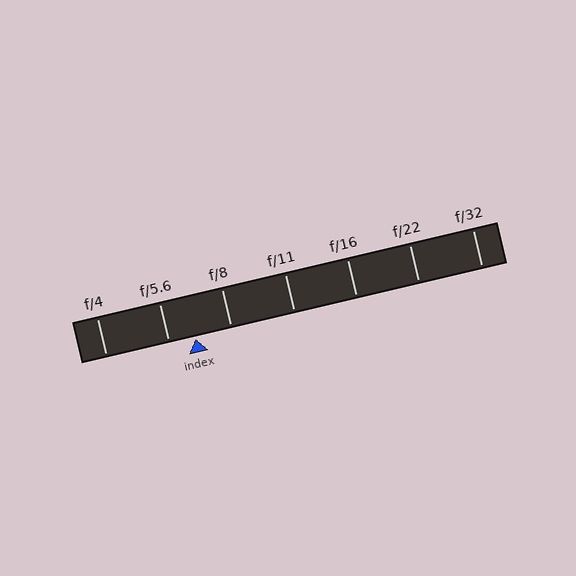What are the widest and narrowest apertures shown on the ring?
The widest aperture shown is f/4 and the narrowest is f/32.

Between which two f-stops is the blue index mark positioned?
The index mark is between f/5.6 and f/8.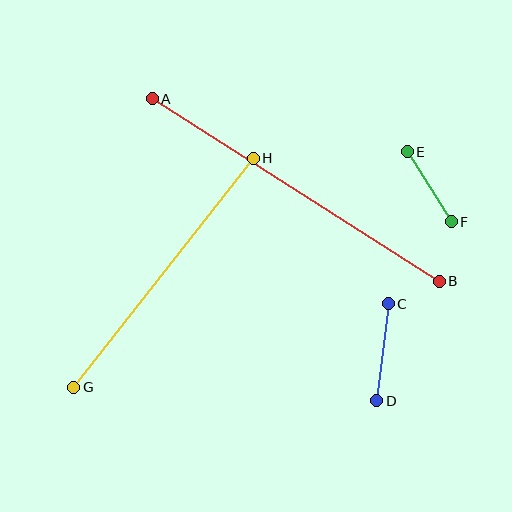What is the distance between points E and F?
The distance is approximately 83 pixels.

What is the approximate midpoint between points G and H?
The midpoint is at approximately (163, 273) pixels.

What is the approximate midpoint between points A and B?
The midpoint is at approximately (296, 190) pixels.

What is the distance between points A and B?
The distance is approximately 340 pixels.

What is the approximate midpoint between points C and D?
The midpoint is at approximately (383, 352) pixels.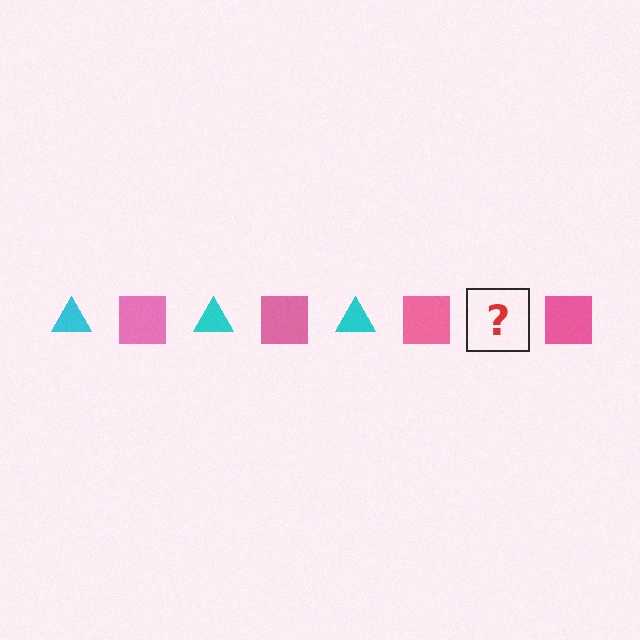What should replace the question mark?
The question mark should be replaced with a cyan triangle.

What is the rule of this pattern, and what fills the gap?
The rule is that the pattern alternates between cyan triangle and pink square. The gap should be filled with a cyan triangle.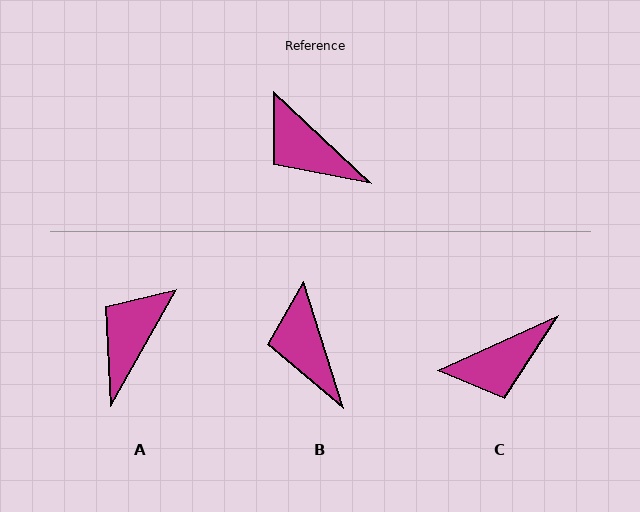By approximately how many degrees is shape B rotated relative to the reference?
Approximately 29 degrees clockwise.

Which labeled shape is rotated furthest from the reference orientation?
A, about 77 degrees away.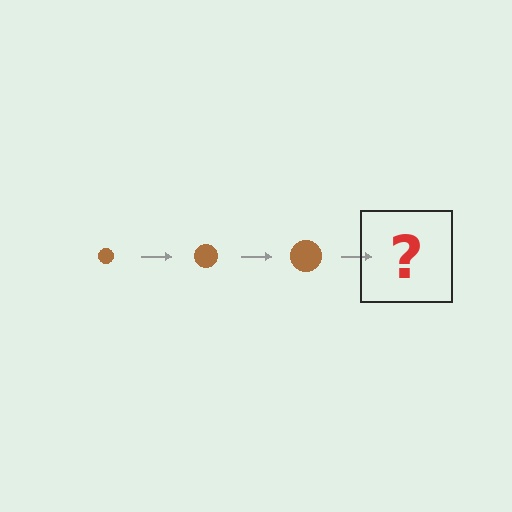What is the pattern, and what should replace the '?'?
The pattern is that the circle gets progressively larger each step. The '?' should be a brown circle, larger than the previous one.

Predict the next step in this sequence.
The next step is a brown circle, larger than the previous one.